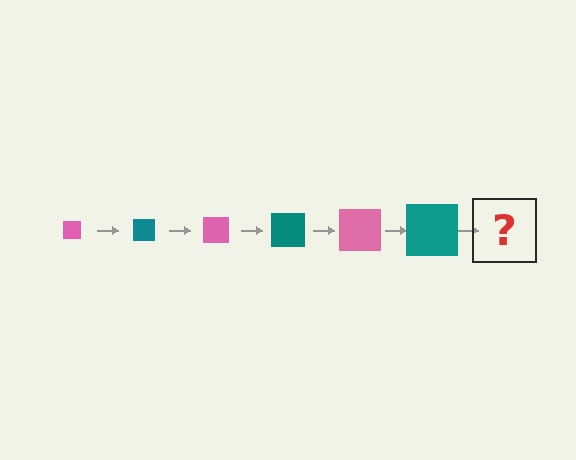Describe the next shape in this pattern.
It should be a pink square, larger than the previous one.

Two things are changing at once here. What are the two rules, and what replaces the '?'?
The two rules are that the square grows larger each step and the color cycles through pink and teal. The '?' should be a pink square, larger than the previous one.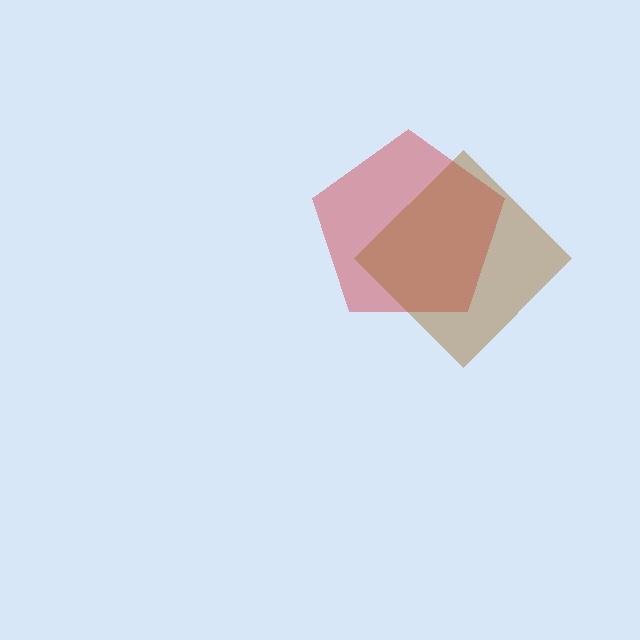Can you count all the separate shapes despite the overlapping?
Yes, there are 2 separate shapes.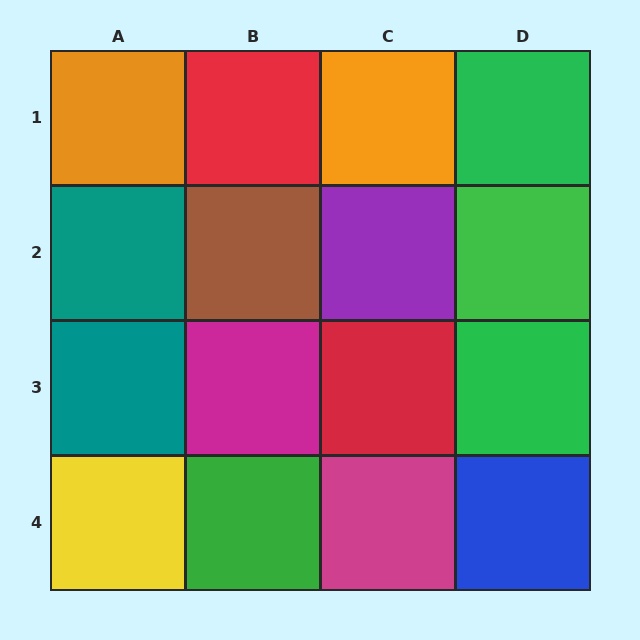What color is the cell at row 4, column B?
Green.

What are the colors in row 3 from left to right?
Teal, magenta, red, green.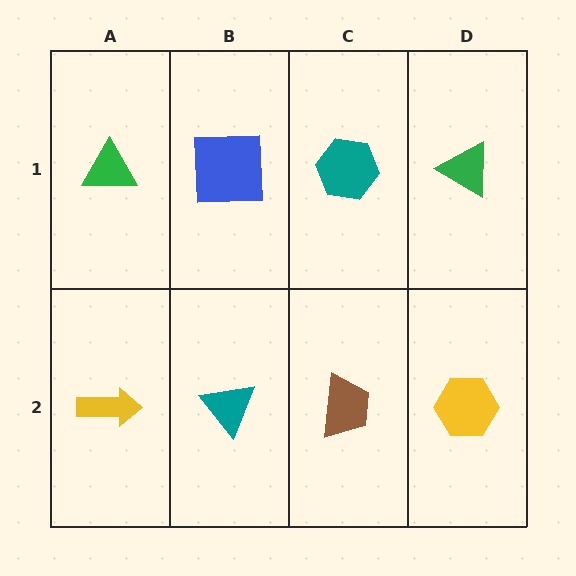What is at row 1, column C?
A teal hexagon.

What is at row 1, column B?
A blue square.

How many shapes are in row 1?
4 shapes.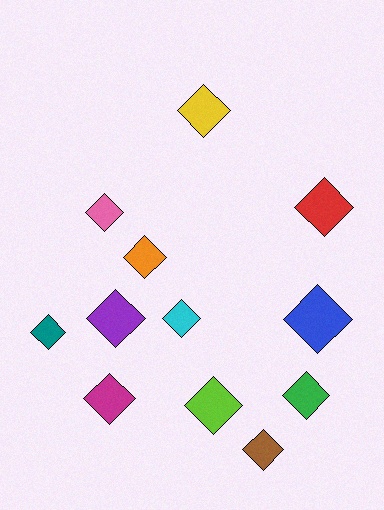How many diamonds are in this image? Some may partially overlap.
There are 12 diamonds.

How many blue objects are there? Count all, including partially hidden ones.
There is 1 blue object.